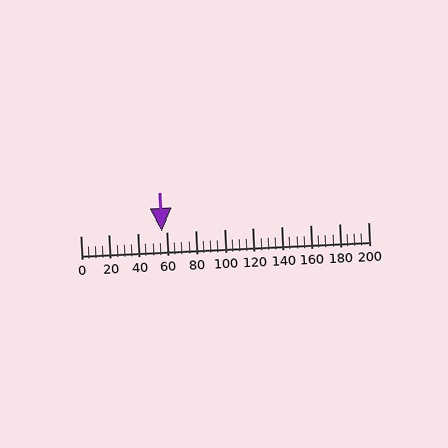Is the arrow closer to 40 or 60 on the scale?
The arrow is closer to 60.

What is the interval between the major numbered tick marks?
The major tick marks are spaced 20 units apart.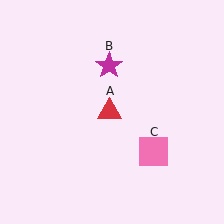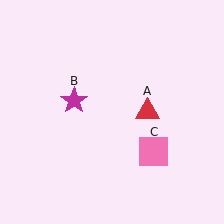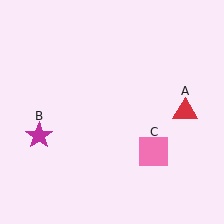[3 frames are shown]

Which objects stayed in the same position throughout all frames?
Pink square (object C) remained stationary.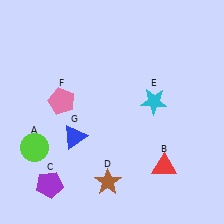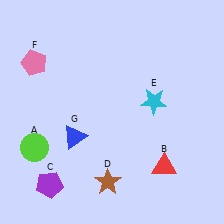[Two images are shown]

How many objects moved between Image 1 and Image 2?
1 object moved between the two images.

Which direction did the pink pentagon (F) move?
The pink pentagon (F) moved up.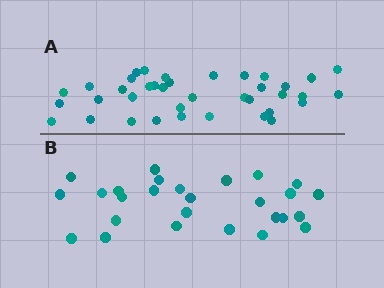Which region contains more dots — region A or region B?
Region A (the top region) has more dots.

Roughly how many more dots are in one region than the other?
Region A has roughly 12 or so more dots than region B.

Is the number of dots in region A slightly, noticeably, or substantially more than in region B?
Region A has noticeably more, but not dramatically so. The ratio is roughly 1.4 to 1.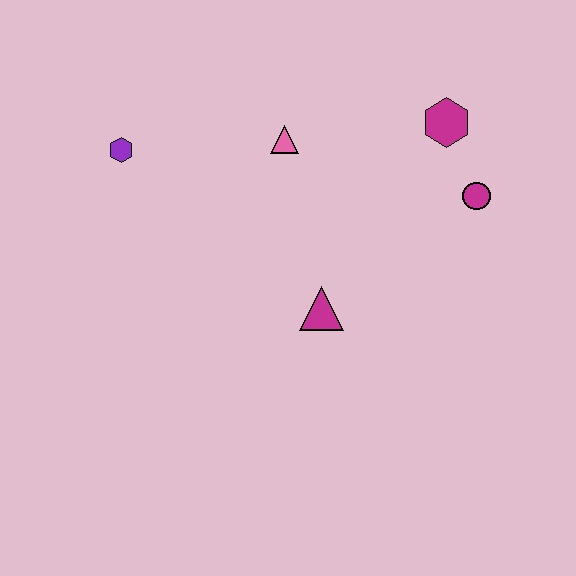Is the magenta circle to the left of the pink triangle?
No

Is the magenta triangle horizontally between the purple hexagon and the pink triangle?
No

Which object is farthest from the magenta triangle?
The purple hexagon is farthest from the magenta triangle.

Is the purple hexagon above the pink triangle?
No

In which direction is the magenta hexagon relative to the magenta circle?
The magenta hexagon is above the magenta circle.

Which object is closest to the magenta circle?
The magenta hexagon is closest to the magenta circle.